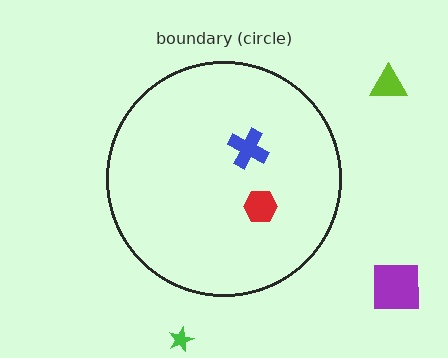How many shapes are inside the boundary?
2 inside, 3 outside.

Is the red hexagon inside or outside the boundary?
Inside.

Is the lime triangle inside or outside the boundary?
Outside.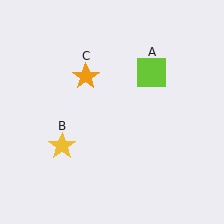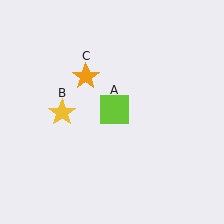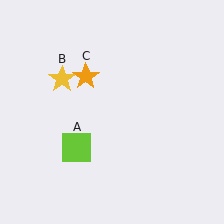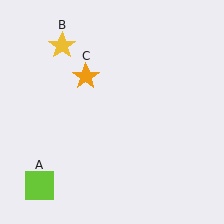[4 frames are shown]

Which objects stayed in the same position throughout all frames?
Orange star (object C) remained stationary.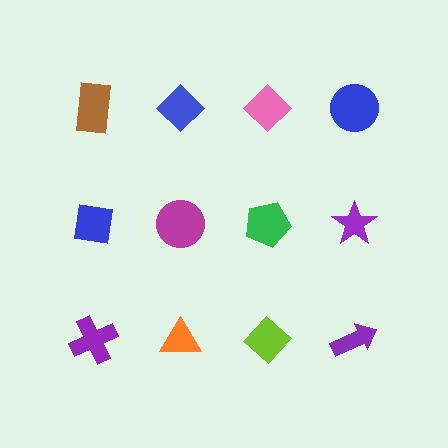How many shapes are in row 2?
4 shapes.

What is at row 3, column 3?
A lime diamond.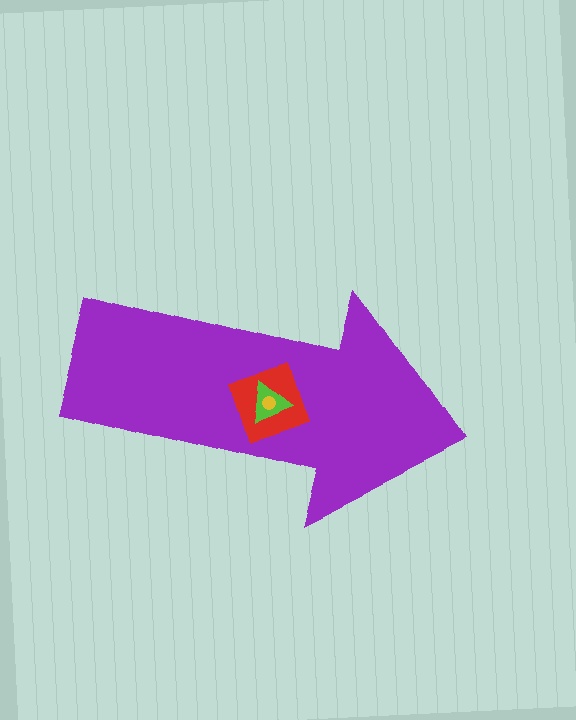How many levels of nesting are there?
4.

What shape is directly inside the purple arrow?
The red diamond.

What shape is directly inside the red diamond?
The lime triangle.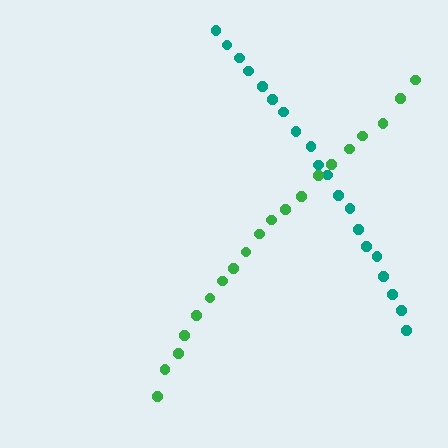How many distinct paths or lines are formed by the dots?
There are 2 distinct paths.